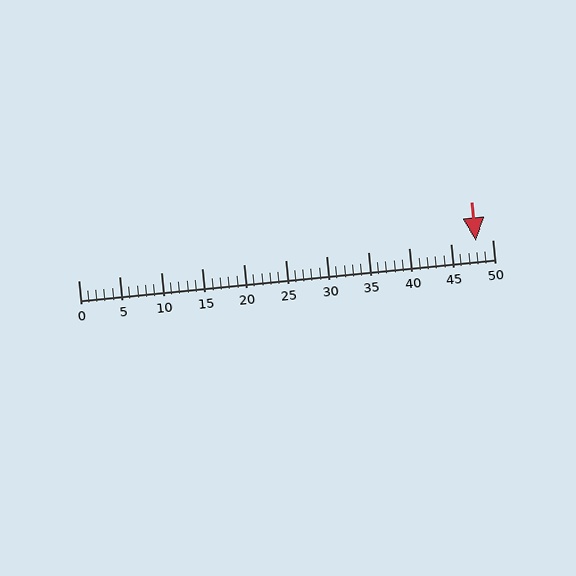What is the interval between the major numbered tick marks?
The major tick marks are spaced 5 units apart.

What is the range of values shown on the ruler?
The ruler shows values from 0 to 50.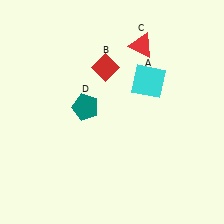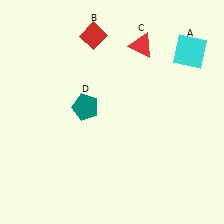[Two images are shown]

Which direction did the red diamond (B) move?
The red diamond (B) moved up.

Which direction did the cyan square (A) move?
The cyan square (A) moved right.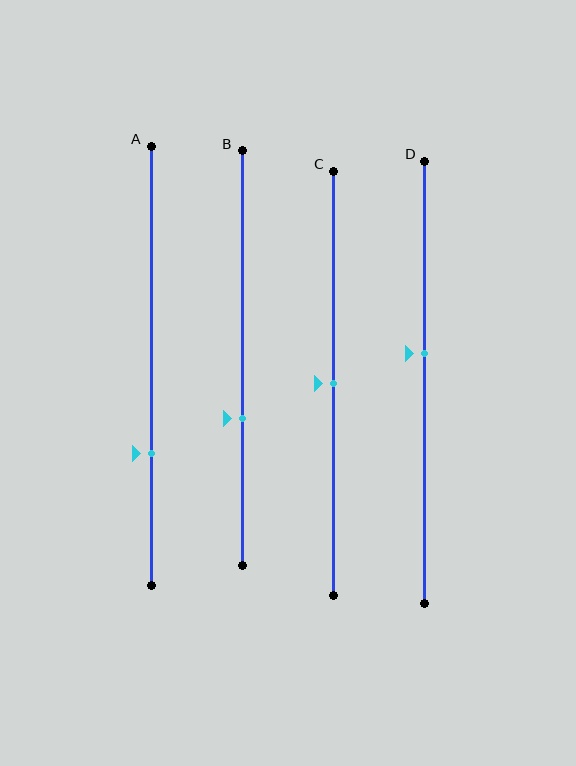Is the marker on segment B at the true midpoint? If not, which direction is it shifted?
No, the marker on segment B is shifted downward by about 15% of the segment length.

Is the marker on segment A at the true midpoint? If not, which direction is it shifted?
No, the marker on segment A is shifted downward by about 20% of the segment length.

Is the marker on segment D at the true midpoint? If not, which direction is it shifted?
No, the marker on segment D is shifted upward by about 6% of the segment length.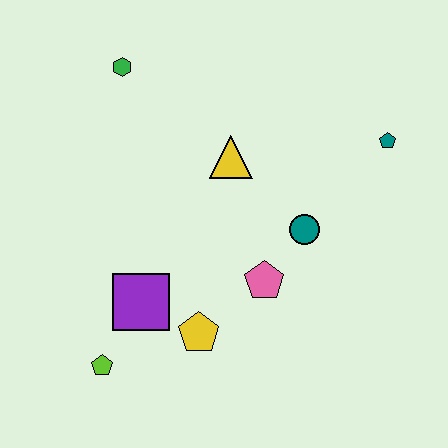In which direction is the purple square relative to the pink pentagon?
The purple square is to the left of the pink pentagon.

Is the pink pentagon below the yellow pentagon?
No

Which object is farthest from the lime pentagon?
The teal pentagon is farthest from the lime pentagon.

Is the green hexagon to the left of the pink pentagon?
Yes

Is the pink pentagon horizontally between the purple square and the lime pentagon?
No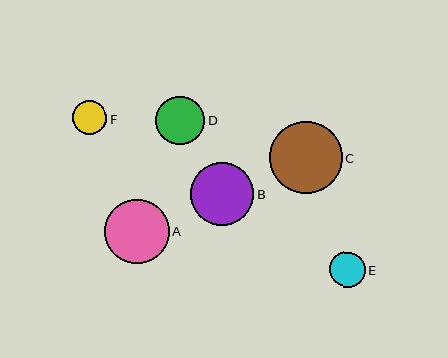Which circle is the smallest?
Circle F is the smallest with a size of approximately 34 pixels.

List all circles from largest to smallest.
From largest to smallest: C, A, B, D, E, F.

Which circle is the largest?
Circle C is the largest with a size of approximately 73 pixels.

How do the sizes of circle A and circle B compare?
Circle A and circle B are approximately the same size.